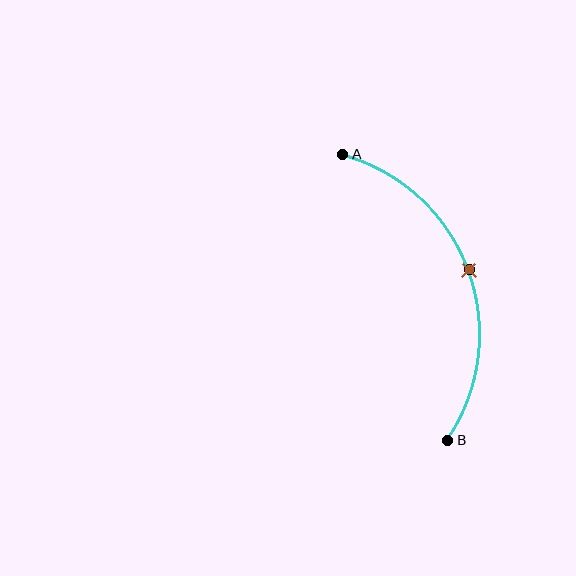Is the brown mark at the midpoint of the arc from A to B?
Yes. The brown mark lies on the arc at equal arc-length from both A and B — it is the arc midpoint.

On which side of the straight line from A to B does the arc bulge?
The arc bulges to the right of the straight line connecting A and B.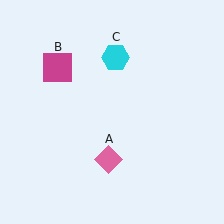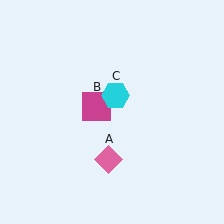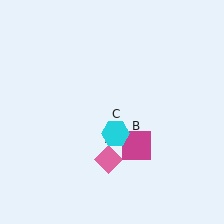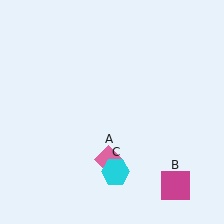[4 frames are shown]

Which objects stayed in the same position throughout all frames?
Pink diamond (object A) remained stationary.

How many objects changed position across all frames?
2 objects changed position: magenta square (object B), cyan hexagon (object C).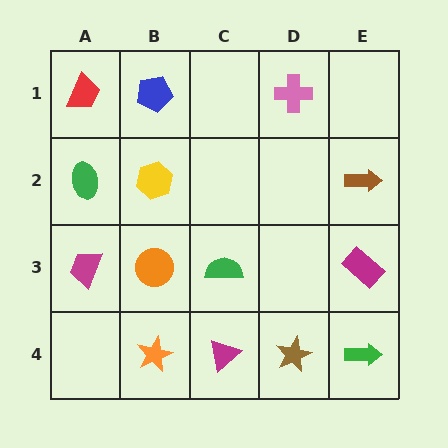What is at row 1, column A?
A red trapezoid.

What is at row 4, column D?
A brown star.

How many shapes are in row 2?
3 shapes.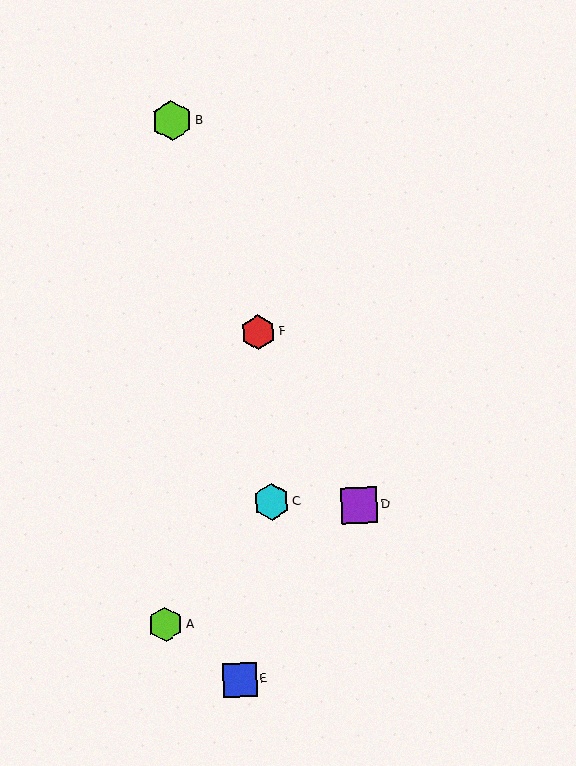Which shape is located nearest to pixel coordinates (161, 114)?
The lime hexagon (labeled B) at (172, 121) is nearest to that location.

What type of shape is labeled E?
Shape E is a blue square.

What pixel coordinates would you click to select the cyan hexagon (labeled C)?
Click at (272, 502) to select the cyan hexagon C.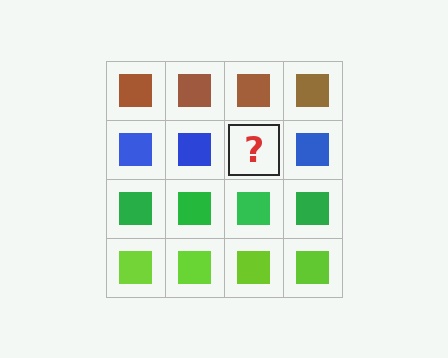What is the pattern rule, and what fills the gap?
The rule is that each row has a consistent color. The gap should be filled with a blue square.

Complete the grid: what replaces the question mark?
The question mark should be replaced with a blue square.